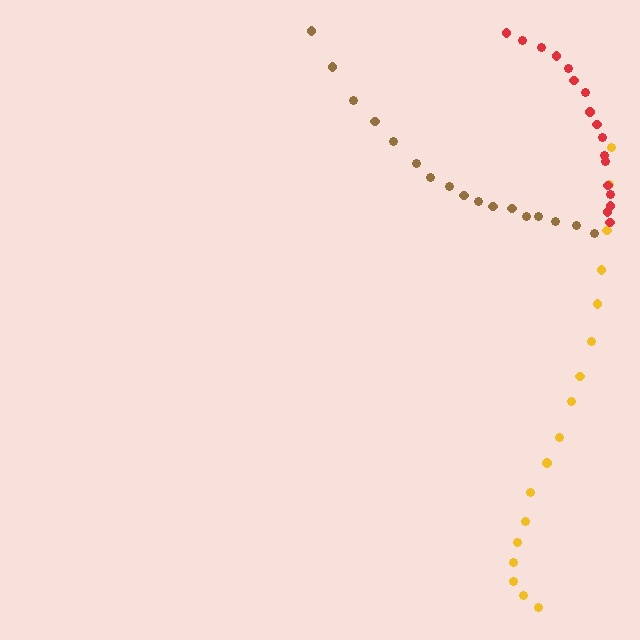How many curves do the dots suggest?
There are 3 distinct paths.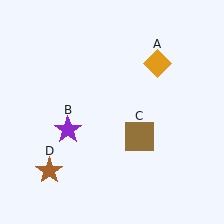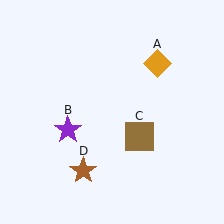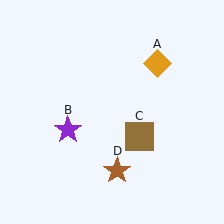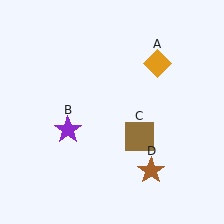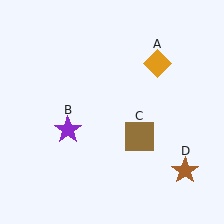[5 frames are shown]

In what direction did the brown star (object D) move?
The brown star (object D) moved right.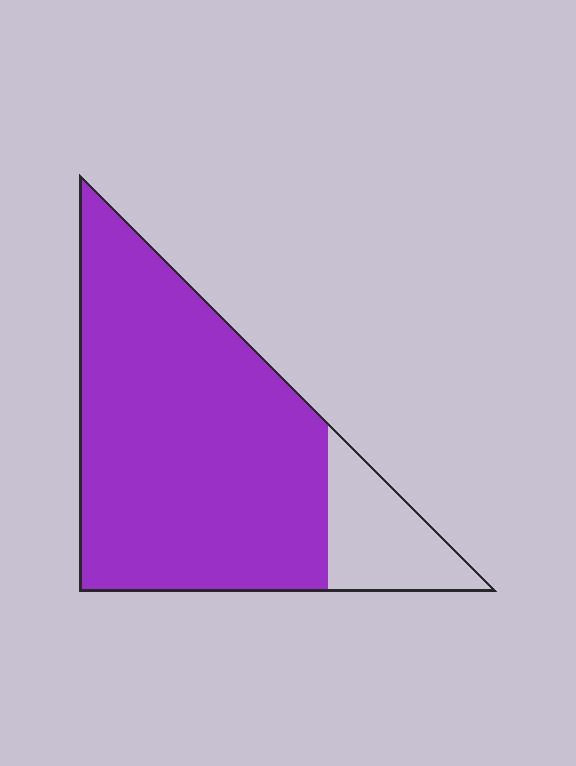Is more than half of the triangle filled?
Yes.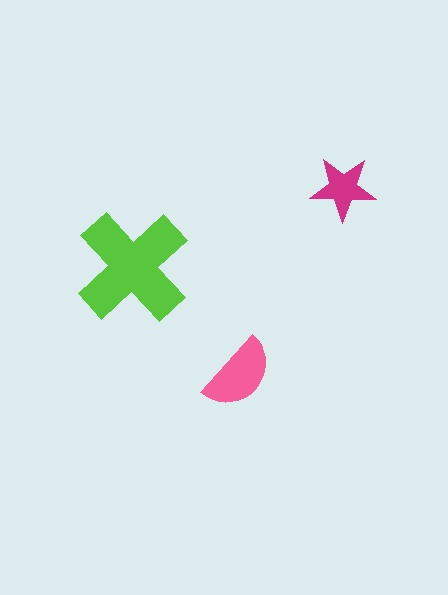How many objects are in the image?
There are 3 objects in the image.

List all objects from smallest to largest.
The magenta star, the pink semicircle, the lime cross.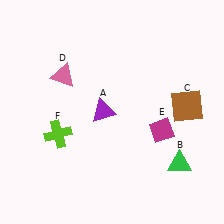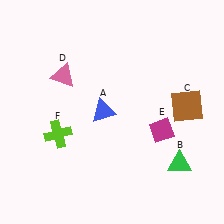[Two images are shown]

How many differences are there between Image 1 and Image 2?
There is 1 difference between the two images.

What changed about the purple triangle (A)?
In Image 1, A is purple. In Image 2, it changed to blue.